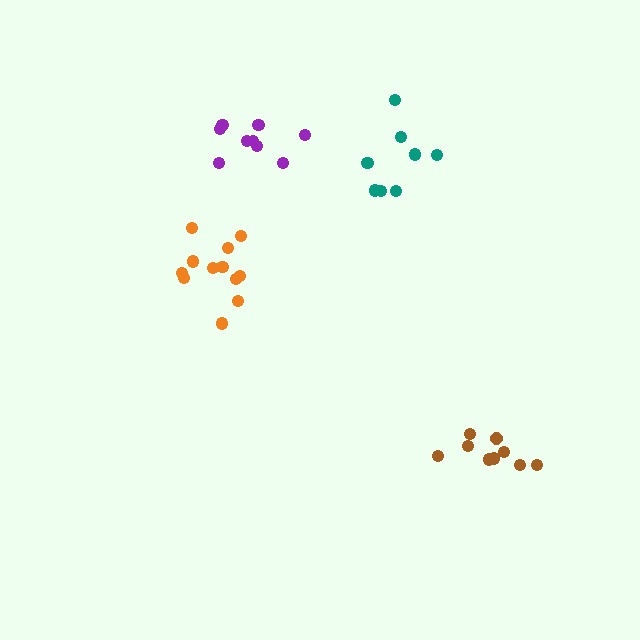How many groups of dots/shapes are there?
There are 4 groups.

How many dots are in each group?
Group 1: 9 dots, Group 2: 9 dots, Group 3: 8 dots, Group 4: 12 dots (38 total).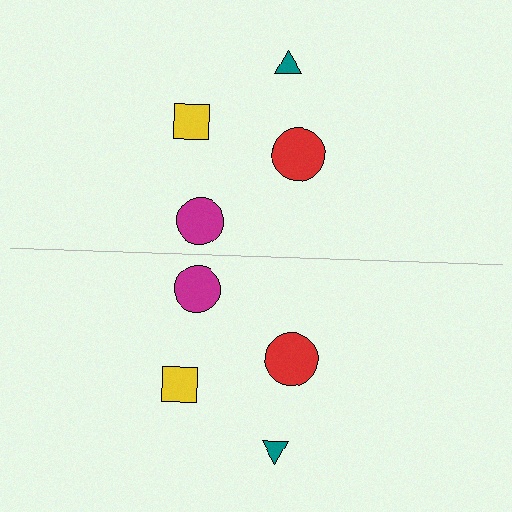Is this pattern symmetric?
Yes, this pattern has bilateral (reflection) symmetry.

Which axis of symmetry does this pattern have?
The pattern has a horizontal axis of symmetry running through the center of the image.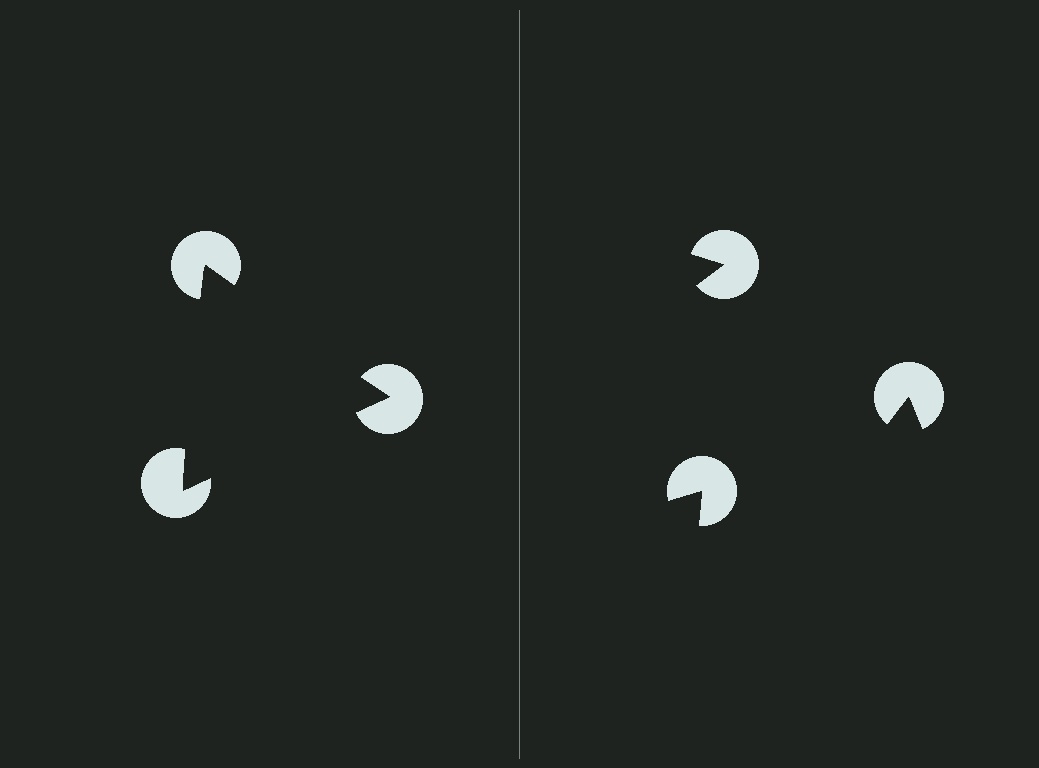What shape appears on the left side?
An illusory triangle.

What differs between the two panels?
The pac-man discs are positioned identically on both sides; only the wedge orientations differ. On the left they align to a triangle; on the right they are misaligned.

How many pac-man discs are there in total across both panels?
6 — 3 on each side.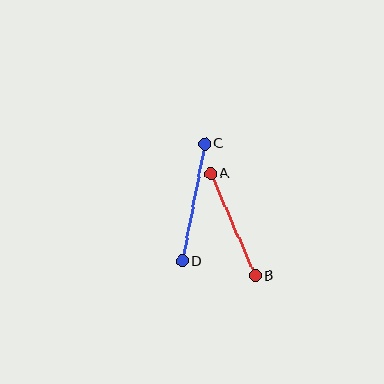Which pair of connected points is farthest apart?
Points C and D are farthest apart.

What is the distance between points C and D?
The distance is approximately 120 pixels.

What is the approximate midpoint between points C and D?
The midpoint is at approximately (194, 202) pixels.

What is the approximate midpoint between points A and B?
The midpoint is at approximately (233, 225) pixels.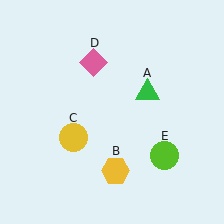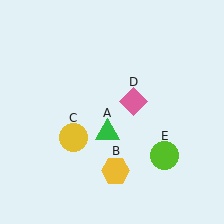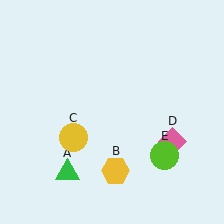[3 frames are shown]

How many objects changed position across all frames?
2 objects changed position: green triangle (object A), pink diamond (object D).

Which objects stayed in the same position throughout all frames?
Yellow hexagon (object B) and yellow circle (object C) and lime circle (object E) remained stationary.